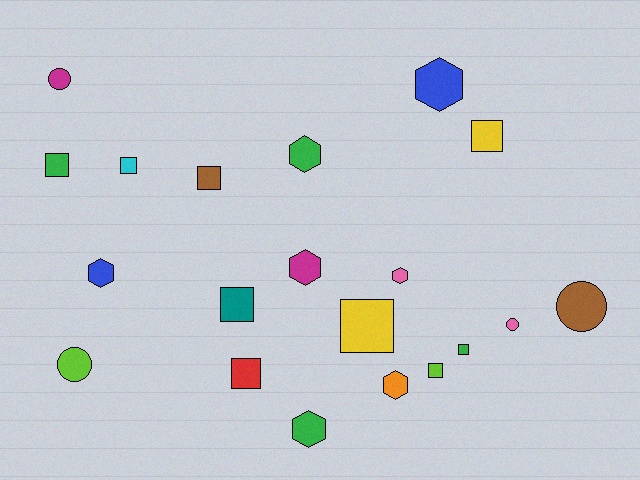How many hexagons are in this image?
There are 7 hexagons.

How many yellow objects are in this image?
There are 2 yellow objects.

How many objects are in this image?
There are 20 objects.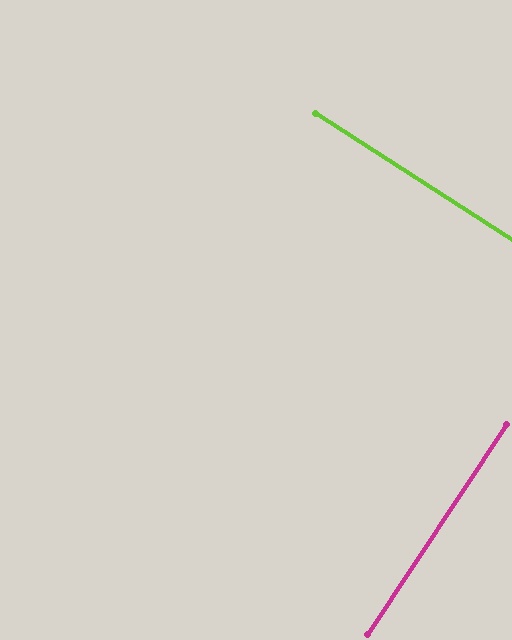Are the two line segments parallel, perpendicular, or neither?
Perpendicular — they meet at approximately 89°.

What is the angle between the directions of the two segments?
Approximately 89 degrees.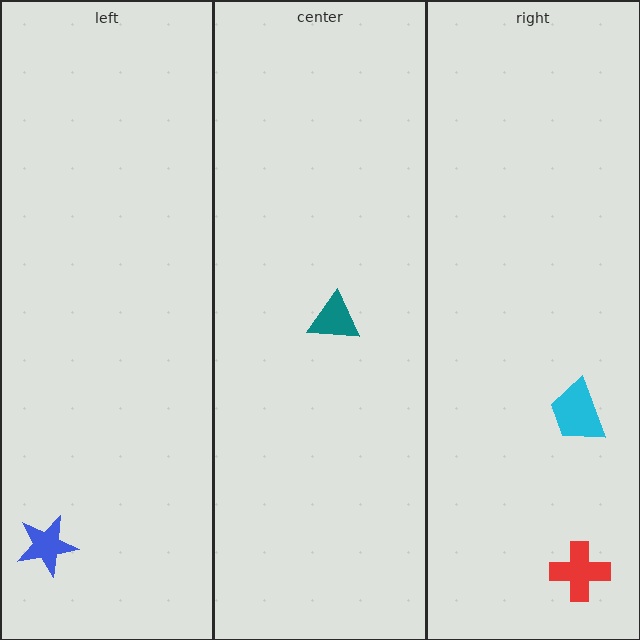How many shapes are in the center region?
1.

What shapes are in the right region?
The red cross, the cyan trapezoid.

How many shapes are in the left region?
1.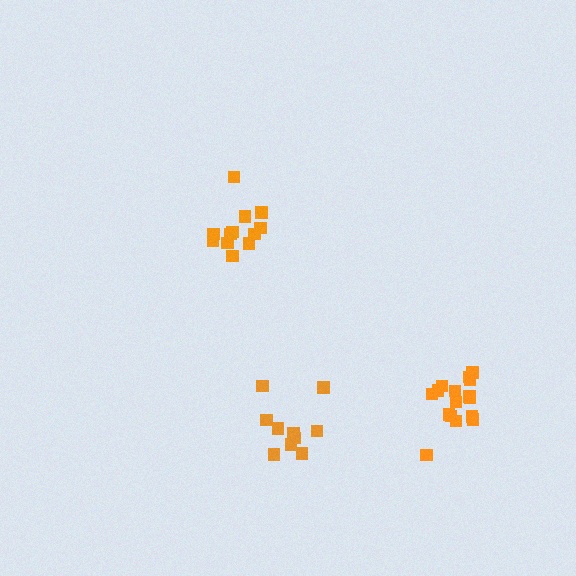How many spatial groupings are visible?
There are 3 spatial groupings.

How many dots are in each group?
Group 1: 10 dots, Group 2: 12 dots, Group 3: 16 dots (38 total).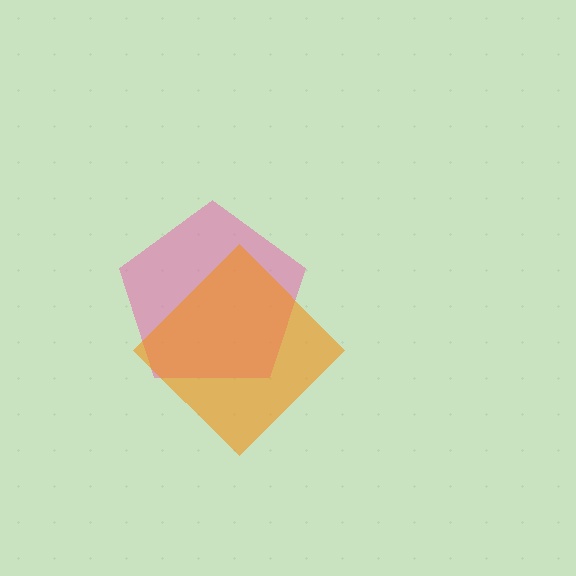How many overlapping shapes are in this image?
There are 2 overlapping shapes in the image.